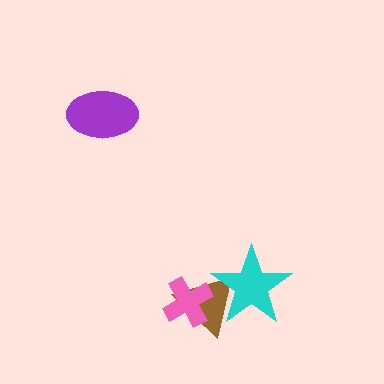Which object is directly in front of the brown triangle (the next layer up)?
The cyan star is directly in front of the brown triangle.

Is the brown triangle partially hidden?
Yes, it is partially covered by another shape.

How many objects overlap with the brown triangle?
2 objects overlap with the brown triangle.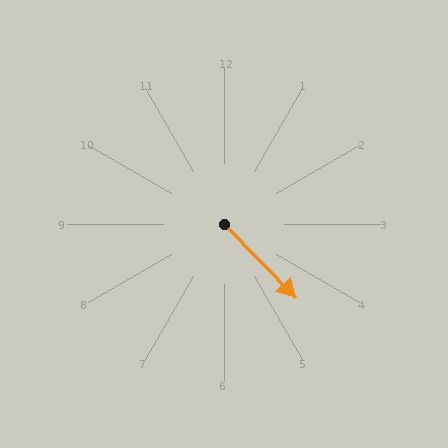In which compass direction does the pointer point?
Southeast.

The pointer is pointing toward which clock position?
Roughly 5 o'clock.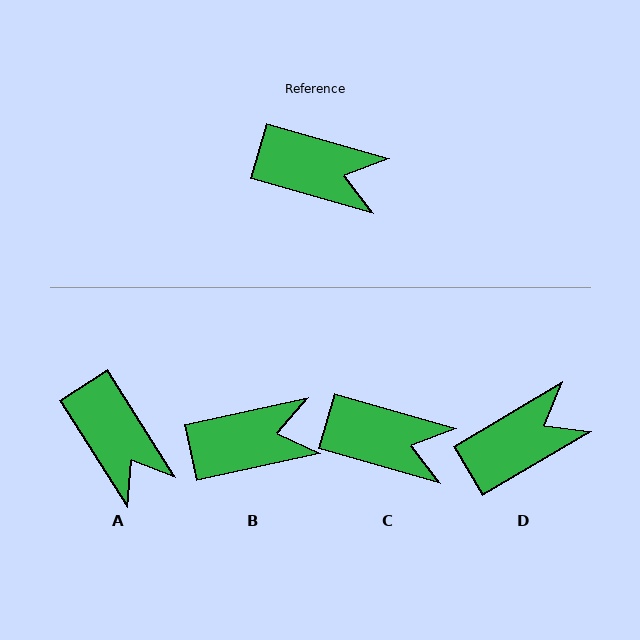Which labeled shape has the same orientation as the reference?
C.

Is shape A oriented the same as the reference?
No, it is off by about 42 degrees.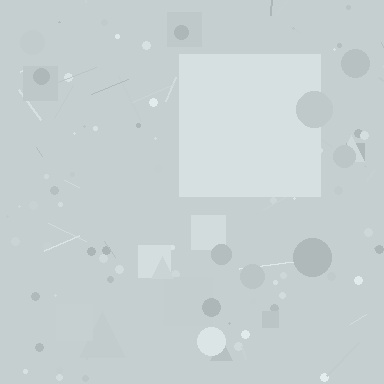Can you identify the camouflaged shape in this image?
The camouflaged shape is a square.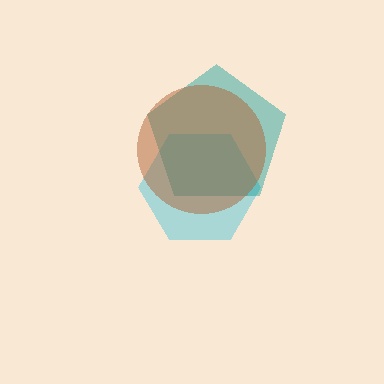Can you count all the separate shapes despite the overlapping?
Yes, there are 3 separate shapes.